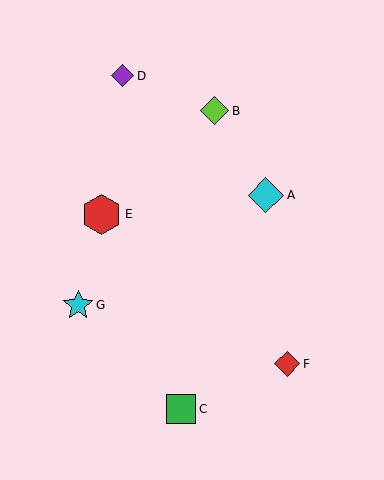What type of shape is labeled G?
Shape G is a cyan star.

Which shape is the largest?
The red hexagon (labeled E) is the largest.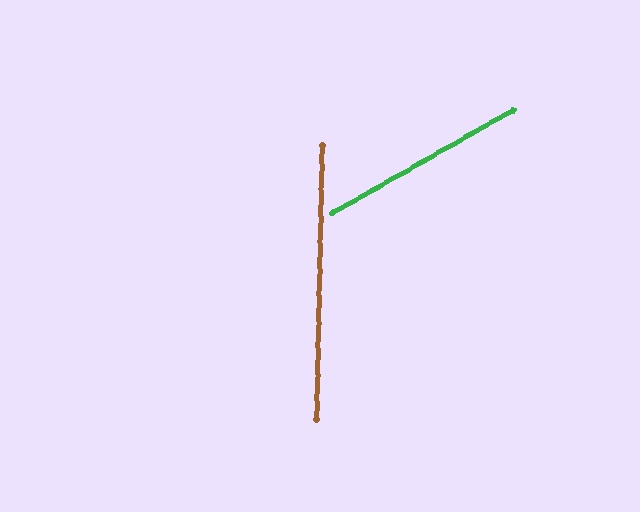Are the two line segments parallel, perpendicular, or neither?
Neither parallel nor perpendicular — they differ by about 59°.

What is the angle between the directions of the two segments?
Approximately 59 degrees.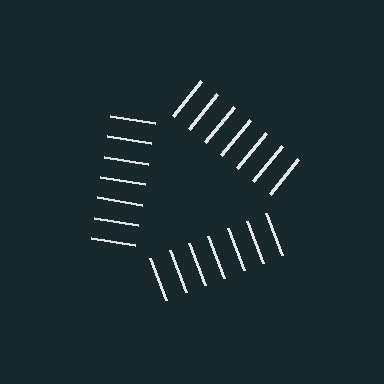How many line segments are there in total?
21 — 7 along each of the 3 edges.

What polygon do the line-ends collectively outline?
An illusory triangle — the line segments terminate on its edges but no continuous stroke is drawn.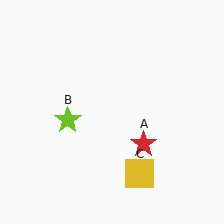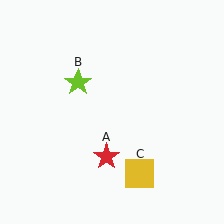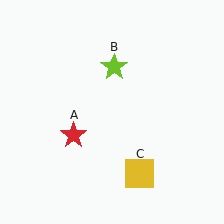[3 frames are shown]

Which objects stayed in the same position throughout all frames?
Yellow square (object C) remained stationary.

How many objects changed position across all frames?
2 objects changed position: red star (object A), lime star (object B).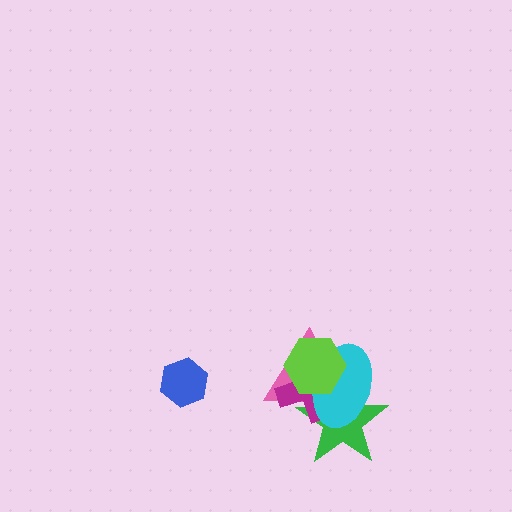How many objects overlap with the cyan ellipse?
4 objects overlap with the cyan ellipse.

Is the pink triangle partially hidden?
Yes, it is partially covered by another shape.